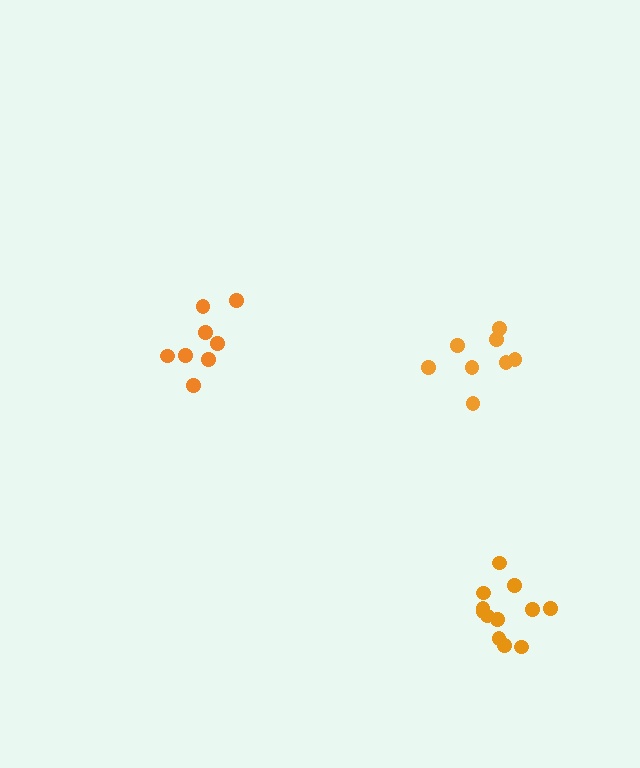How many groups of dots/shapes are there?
There are 3 groups.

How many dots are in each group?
Group 1: 12 dots, Group 2: 8 dots, Group 3: 8 dots (28 total).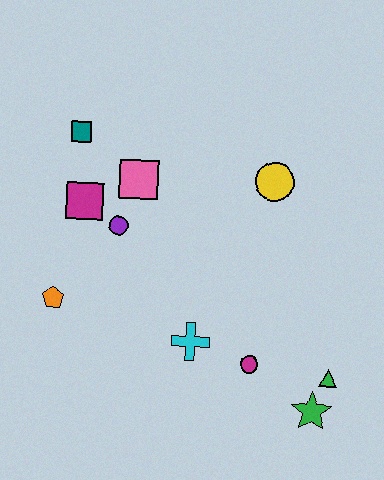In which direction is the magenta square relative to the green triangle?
The magenta square is to the left of the green triangle.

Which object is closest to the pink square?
The purple circle is closest to the pink square.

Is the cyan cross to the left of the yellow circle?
Yes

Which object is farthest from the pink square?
The green star is farthest from the pink square.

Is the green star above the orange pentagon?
No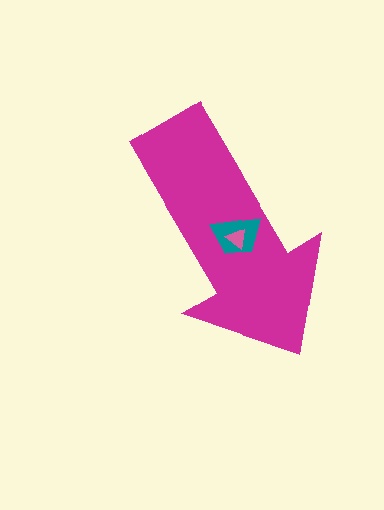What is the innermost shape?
The pink triangle.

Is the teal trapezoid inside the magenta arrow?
Yes.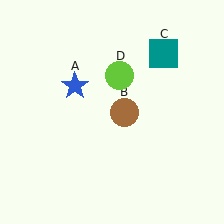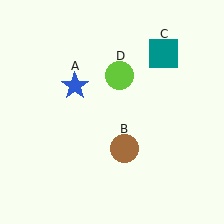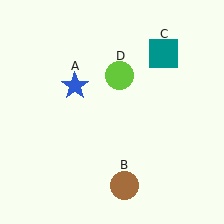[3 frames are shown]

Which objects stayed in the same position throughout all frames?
Blue star (object A) and teal square (object C) and lime circle (object D) remained stationary.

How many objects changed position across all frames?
1 object changed position: brown circle (object B).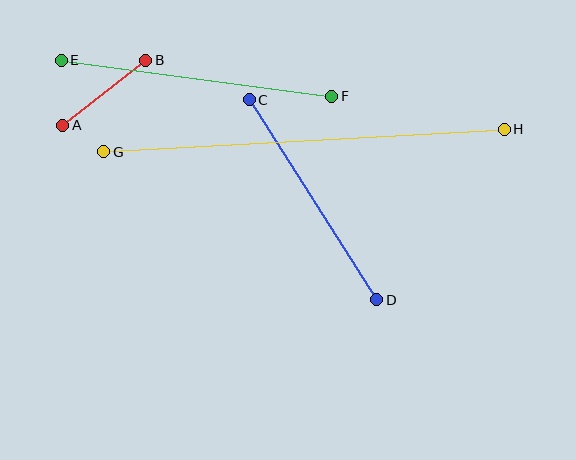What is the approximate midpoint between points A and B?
The midpoint is at approximately (104, 93) pixels.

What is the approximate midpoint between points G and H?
The midpoint is at approximately (304, 140) pixels.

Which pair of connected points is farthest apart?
Points G and H are farthest apart.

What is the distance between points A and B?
The distance is approximately 105 pixels.